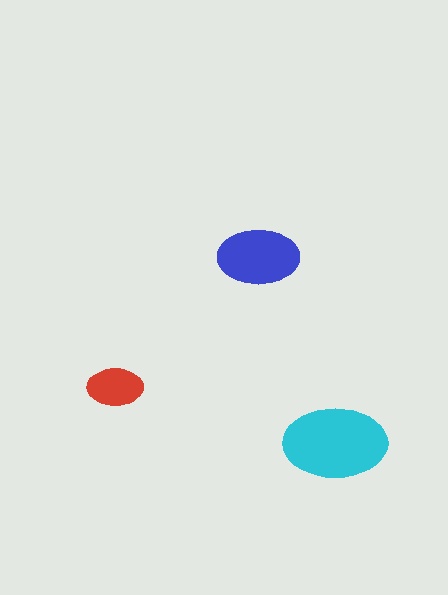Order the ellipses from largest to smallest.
the cyan one, the blue one, the red one.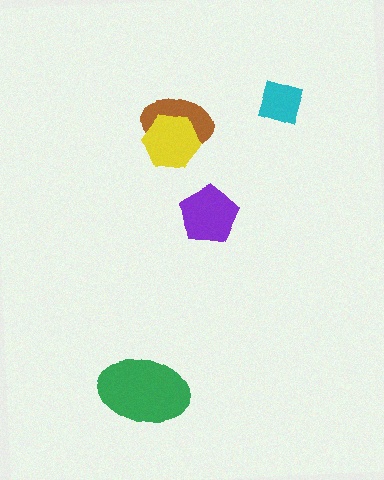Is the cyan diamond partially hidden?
No, no other shape covers it.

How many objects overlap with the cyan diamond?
0 objects overlap with the cyan diamond.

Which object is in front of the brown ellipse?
The yellow hexagon is in front of the brown ellipse.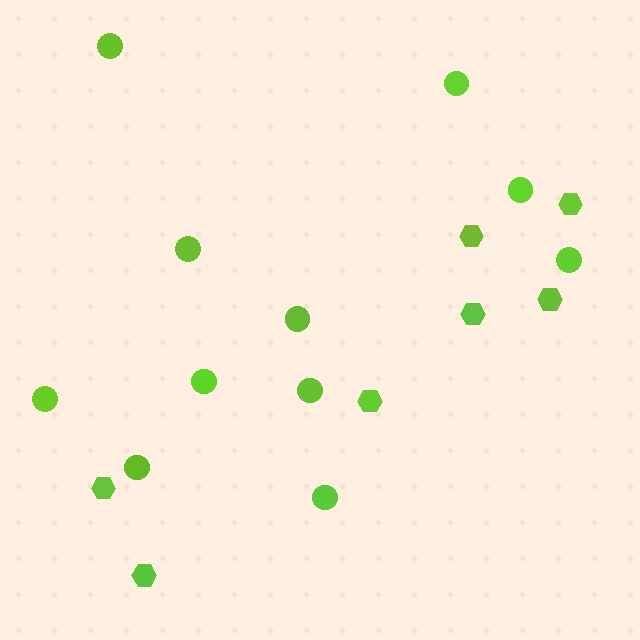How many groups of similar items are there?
There are 2 groups: one group of hexagons (7) and one group of circles (11).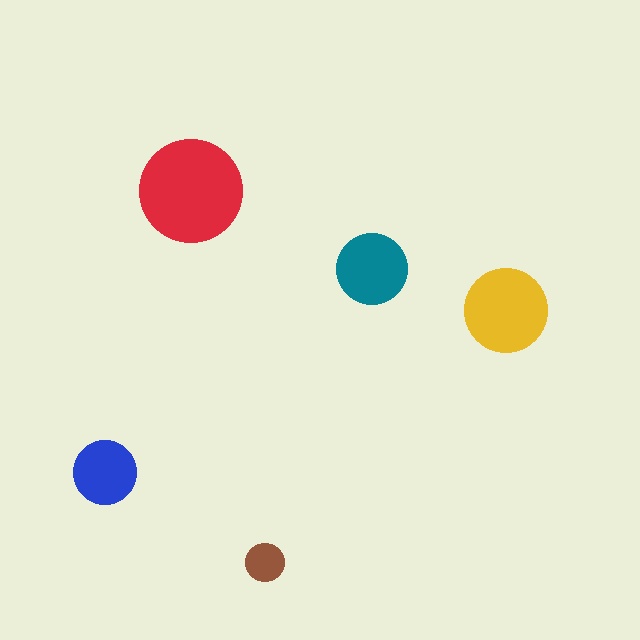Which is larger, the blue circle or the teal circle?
The teal one.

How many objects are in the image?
There are 5 objects in the image.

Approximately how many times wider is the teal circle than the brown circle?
About 2 times wider.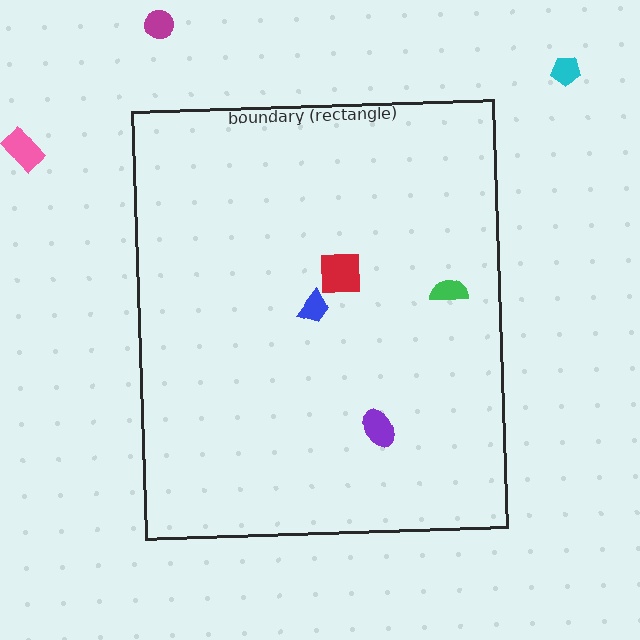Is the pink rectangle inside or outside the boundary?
Outside.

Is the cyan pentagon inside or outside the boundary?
Outside.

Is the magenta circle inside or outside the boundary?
Outside.